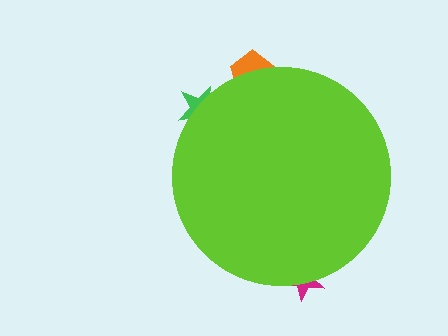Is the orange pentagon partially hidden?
Yes, the orange pentagon is partially hidden behind the lime circle.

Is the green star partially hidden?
Yes, the green star is partially hidden behind the lime circle.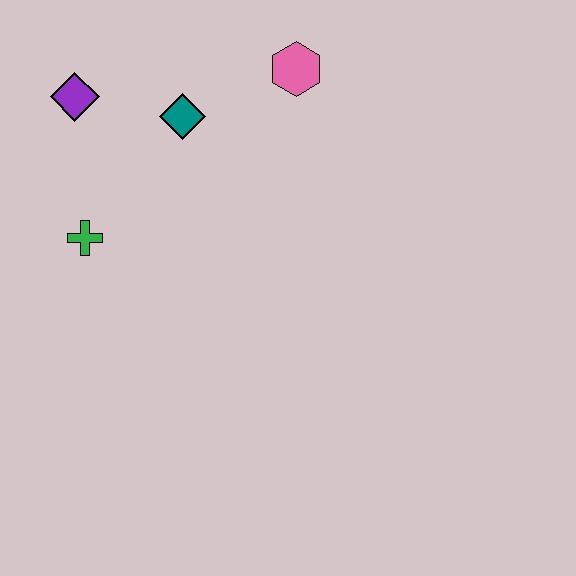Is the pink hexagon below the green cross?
No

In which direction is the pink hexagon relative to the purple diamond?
The pink hexagon is to the right of the purple diamond.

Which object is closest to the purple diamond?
The teal diamond is closest to the purple diamond.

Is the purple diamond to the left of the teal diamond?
Yes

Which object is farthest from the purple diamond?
The pink hexagon is farthest from the purple diamond.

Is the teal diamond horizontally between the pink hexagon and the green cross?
Yes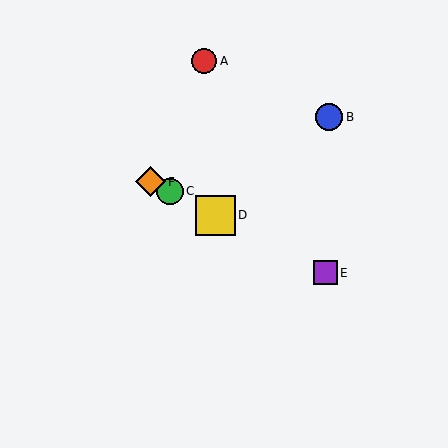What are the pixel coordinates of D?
Object D is at (215, 215).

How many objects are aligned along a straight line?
4 objects (C, D, E, F) are aligned along a straight line.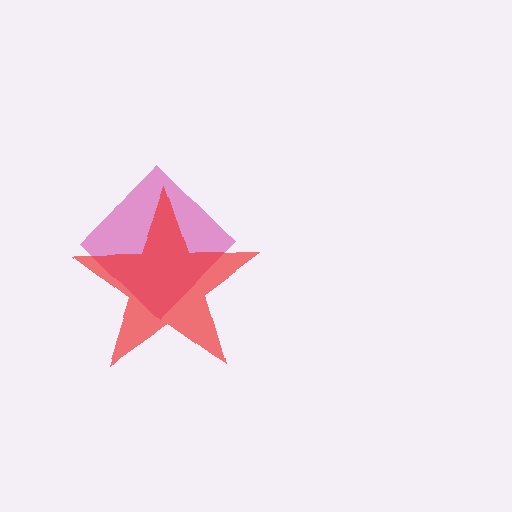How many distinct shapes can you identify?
There are 2 distinct shapes: a magenta diamond, a red star.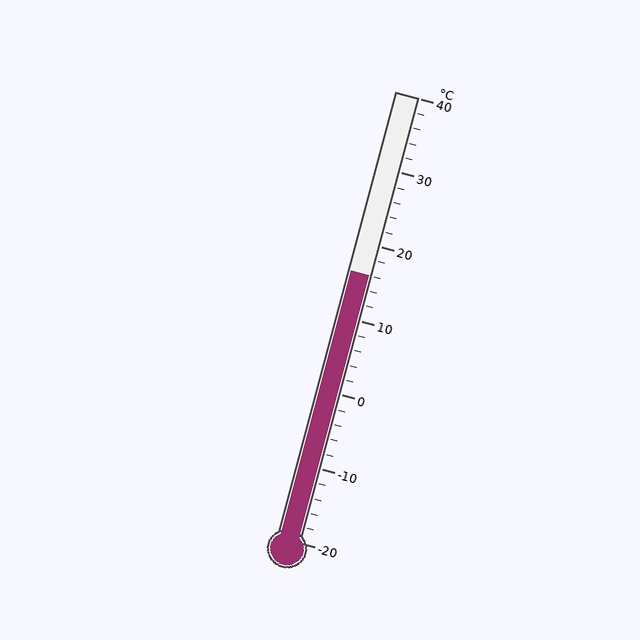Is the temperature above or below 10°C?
The temperature is above 10°C.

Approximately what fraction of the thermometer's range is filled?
The thermometer is filled to approximately 60% of its range.